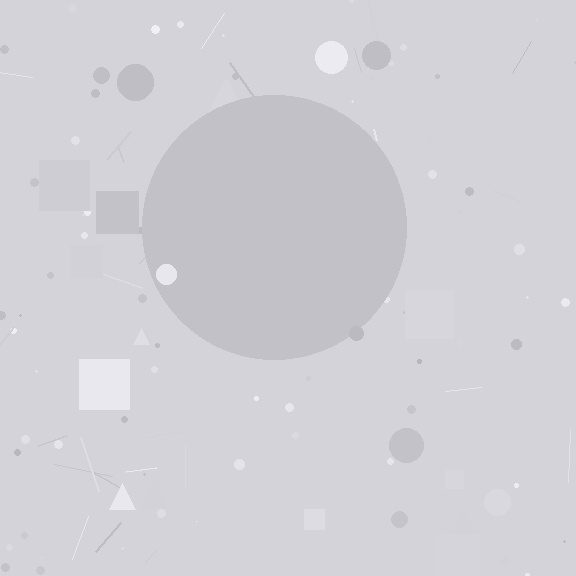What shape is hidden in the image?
A circle is hidden in the image.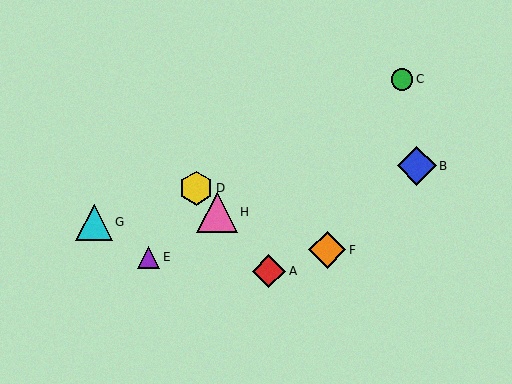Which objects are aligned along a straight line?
Objects A, D, H are aligned along a straight line.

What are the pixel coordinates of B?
Object B is at (417, 166).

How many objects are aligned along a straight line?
3 objects (A, D, H) are aligned along a straight line.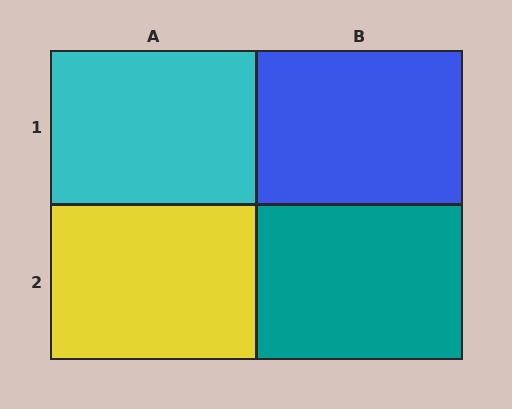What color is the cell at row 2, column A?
Yellow.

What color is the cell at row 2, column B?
Teal.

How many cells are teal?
1 cell is teal.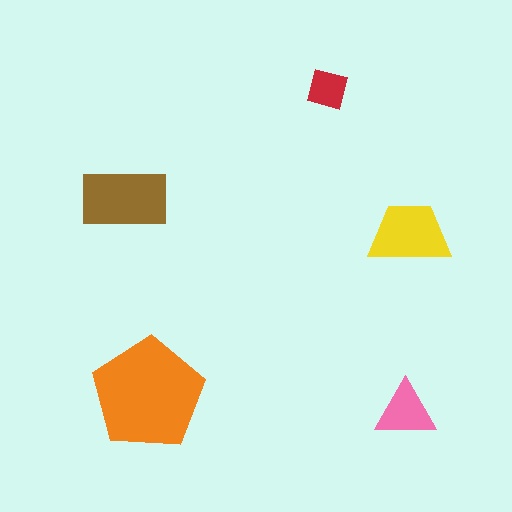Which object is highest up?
The red square is topmost.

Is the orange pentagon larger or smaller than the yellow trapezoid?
Larger.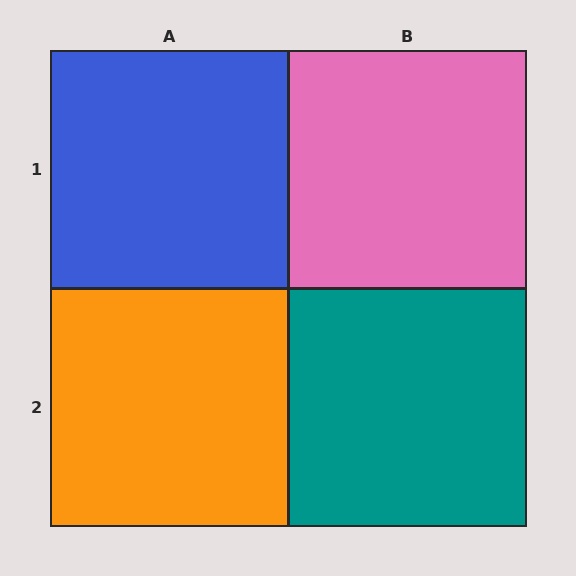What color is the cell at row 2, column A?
Orange.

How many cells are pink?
1 cell is pink.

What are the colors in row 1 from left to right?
Blue, pink.